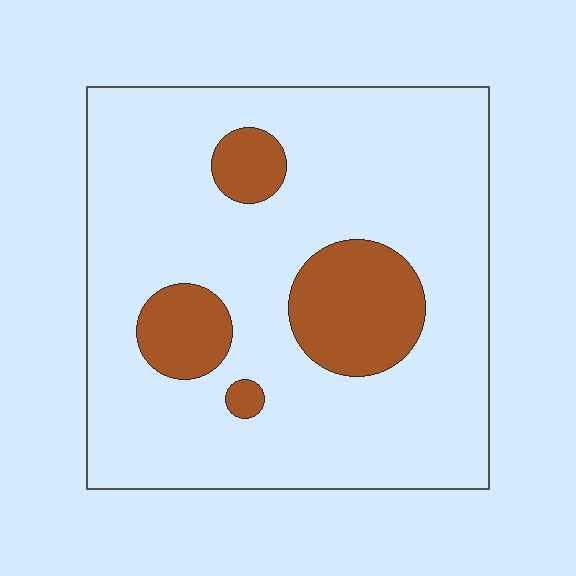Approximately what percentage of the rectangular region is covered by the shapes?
Approximately 15%.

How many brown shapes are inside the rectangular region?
4.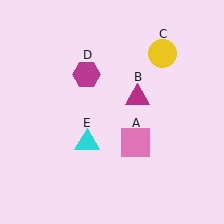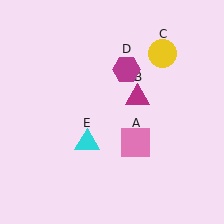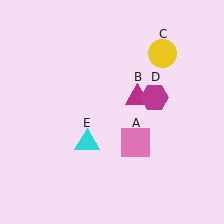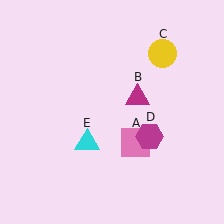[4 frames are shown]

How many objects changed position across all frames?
1 object changed position: magenta hexagon (object D).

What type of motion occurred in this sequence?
The magenta hexagon (object D) rotated clockwise around the center of the scene.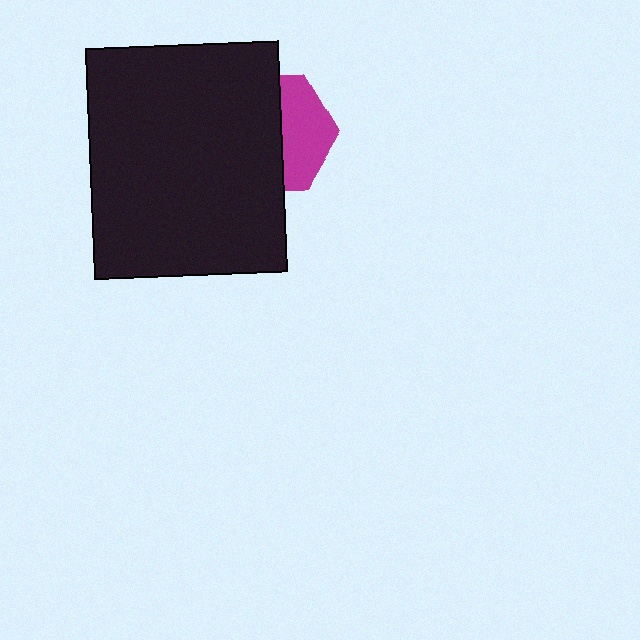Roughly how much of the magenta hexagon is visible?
A small part of it is visible (roughly 41%).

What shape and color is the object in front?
The object in front is a black rectangle.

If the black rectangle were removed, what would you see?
You would see the complete magenta hexagon.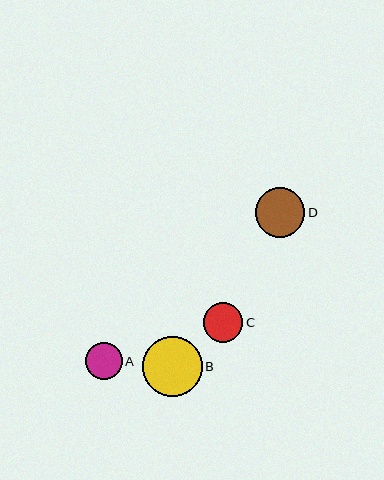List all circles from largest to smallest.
From largest to smallest: B, D, C, A.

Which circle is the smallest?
Circle A is the smallest with a size of approximately 37 pixels.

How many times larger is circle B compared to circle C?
Circle B is approximately 1.5 times the size of circle C.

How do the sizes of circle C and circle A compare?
Circle C and circle A are approximately the same size.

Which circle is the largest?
Circle B is the largest with a size of approximately 60 pixels.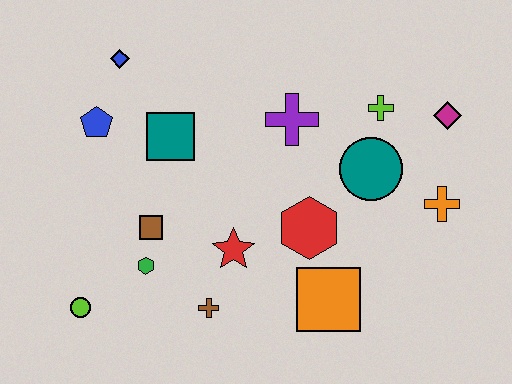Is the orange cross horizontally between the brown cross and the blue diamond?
No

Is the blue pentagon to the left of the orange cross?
Yes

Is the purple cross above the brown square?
Yes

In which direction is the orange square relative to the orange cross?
The orange square is to the left of the orange cross.